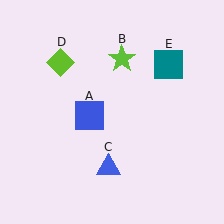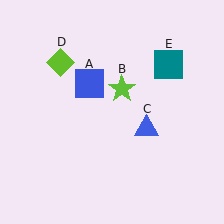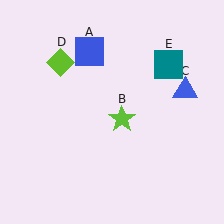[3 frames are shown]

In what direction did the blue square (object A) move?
The blue square (object A) moved up.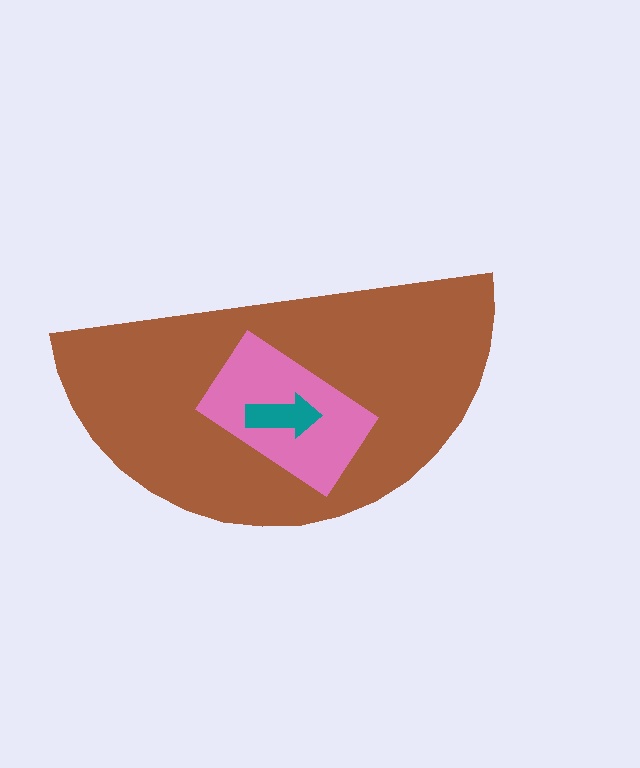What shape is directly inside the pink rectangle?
The teal arrow.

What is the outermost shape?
The brown semicircle.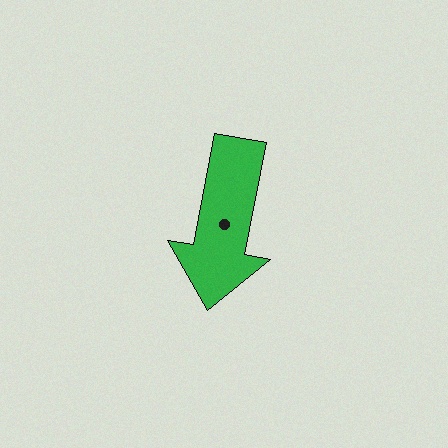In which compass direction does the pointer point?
South.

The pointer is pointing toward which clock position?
Roughly 6 o'clock.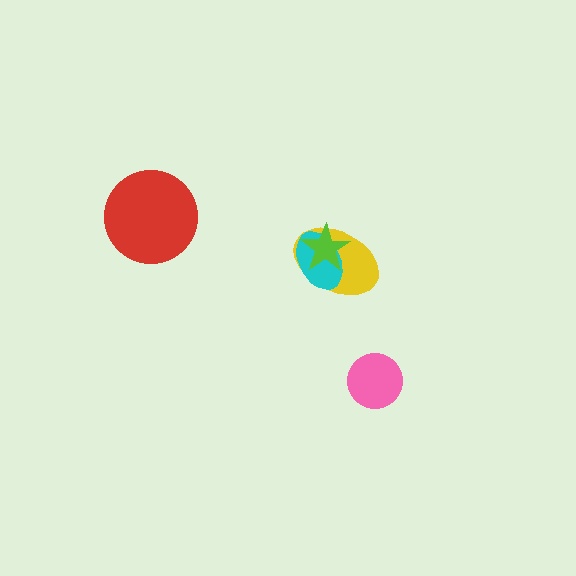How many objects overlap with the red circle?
0 objects overlap with the red circle.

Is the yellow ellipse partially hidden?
Yes, it is partially covered by another shape.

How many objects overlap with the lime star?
2 objects overlap with the lime star.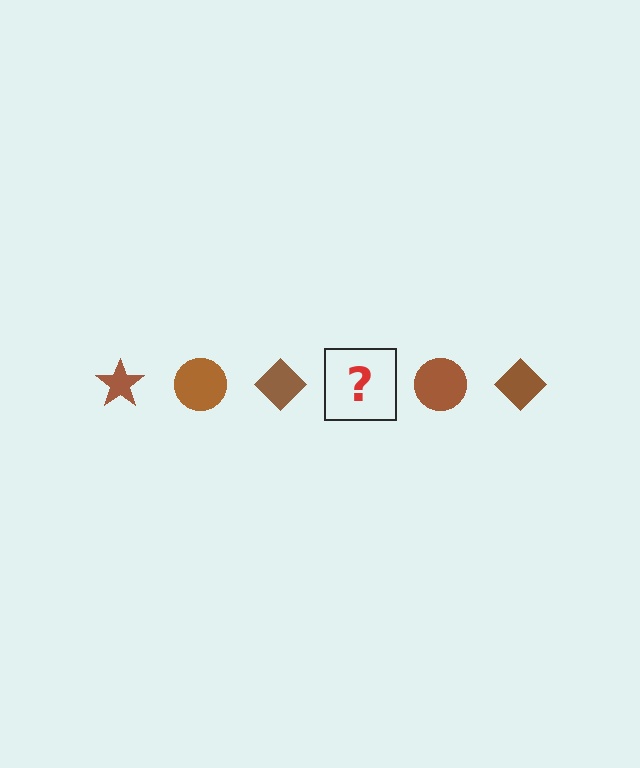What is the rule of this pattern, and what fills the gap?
The rule is that the pattern cycles through star, circle, diamond shapes in brown. The gap should be filled with a brown star.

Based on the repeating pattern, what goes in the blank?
The blank should be a brown star.